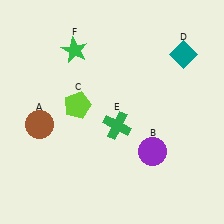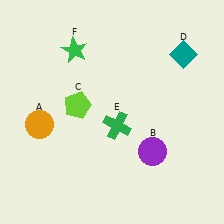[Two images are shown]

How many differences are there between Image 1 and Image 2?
There is 1 difference between the two images.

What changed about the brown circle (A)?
In Image 1, A is brown. In Image 2, it changed to orange.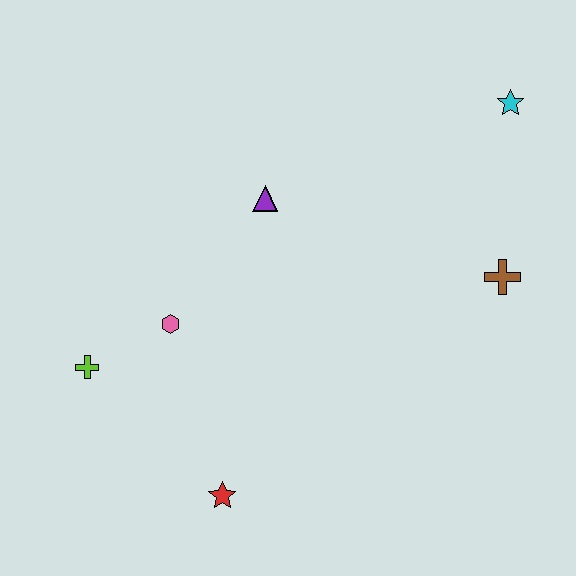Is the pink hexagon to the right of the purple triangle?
No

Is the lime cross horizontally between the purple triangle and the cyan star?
No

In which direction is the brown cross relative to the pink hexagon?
The brown cross is to the right of the pink hexagon.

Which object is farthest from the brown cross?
The lime cross is farthest from the brown cross.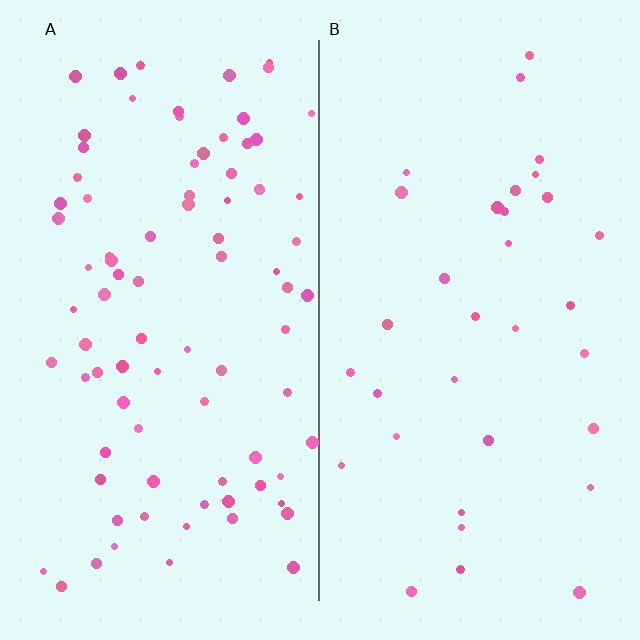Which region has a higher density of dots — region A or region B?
A (the left).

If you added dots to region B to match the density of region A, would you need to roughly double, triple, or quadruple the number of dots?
Approximately triple.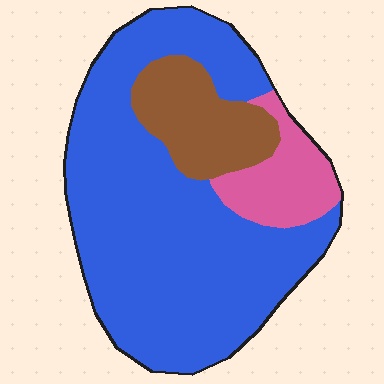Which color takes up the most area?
Blue, at roughly 70%.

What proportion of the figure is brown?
Brown takes up about one sixth (1/6) of the figure.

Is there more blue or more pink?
Blue.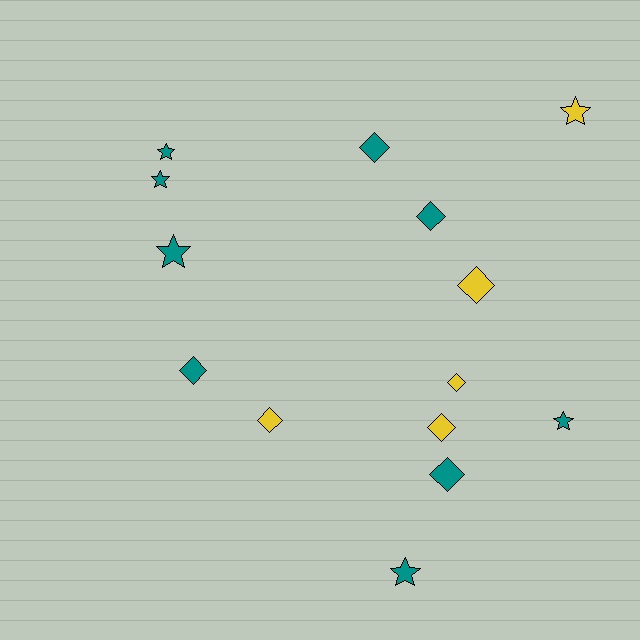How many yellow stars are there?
There is 1 yellow star.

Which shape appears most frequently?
Diamond, with 8 objects.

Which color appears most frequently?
Teal, with 9 objects.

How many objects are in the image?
There are 14 objects.